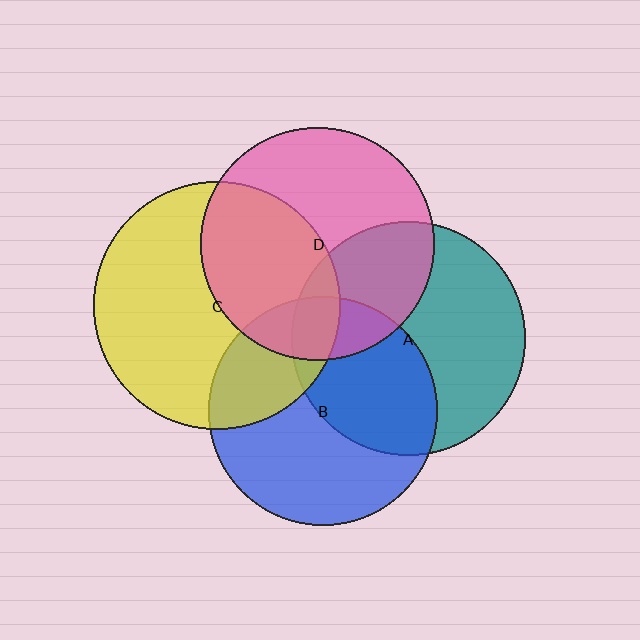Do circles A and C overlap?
Yes.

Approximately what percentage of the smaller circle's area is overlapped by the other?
Approximately 10%.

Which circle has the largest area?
Circle C (yellow).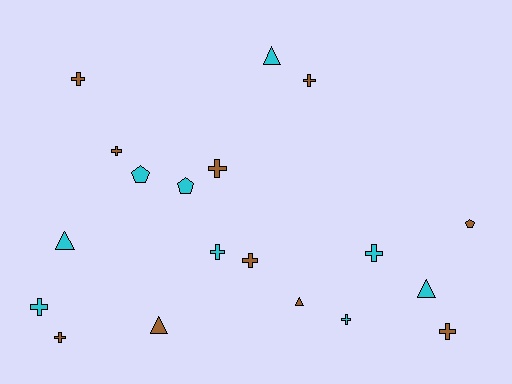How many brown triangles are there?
There are 2 brown triangles.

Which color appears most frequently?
Brown, with 10 objects.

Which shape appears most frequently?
Cross, with 11 objects.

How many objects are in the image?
There are 19 objects.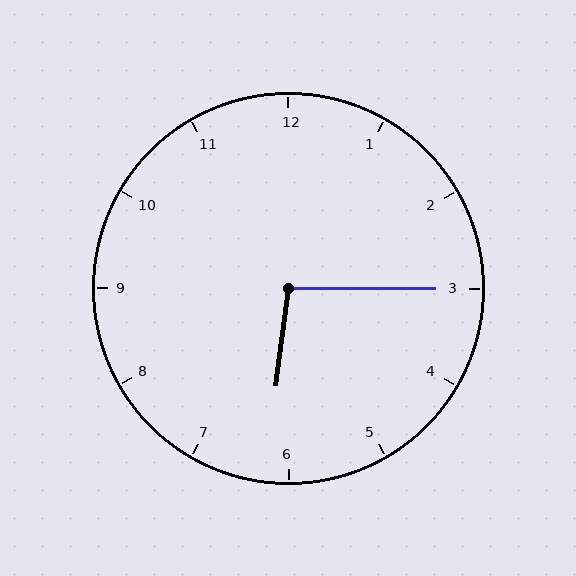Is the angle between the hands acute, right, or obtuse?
It is obtuse.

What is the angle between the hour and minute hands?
Approximately 98 degrees.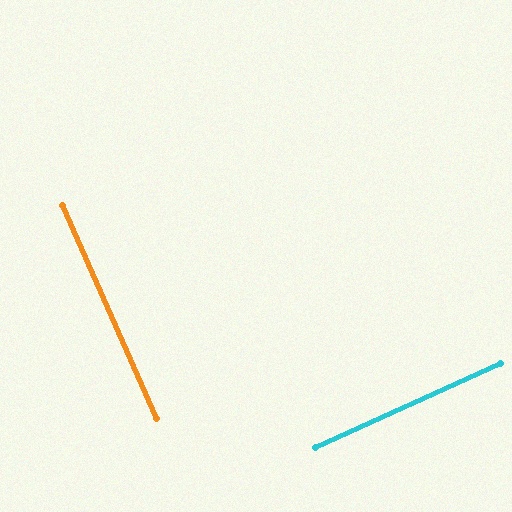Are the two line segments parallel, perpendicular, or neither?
Perpendicular — they meet at approximately 89°.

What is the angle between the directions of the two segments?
Approximately 89 degrees.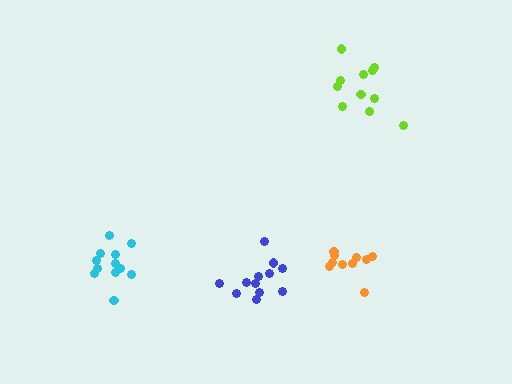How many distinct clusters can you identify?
There are 4 distinct clusters.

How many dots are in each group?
Group 1: 12 dots, Group 2: 10 dots, Group 3: 11 dots, Group 4: 12 dots (45 total).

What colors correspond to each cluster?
The clusters are colored: cyan, orange, lime, blue.